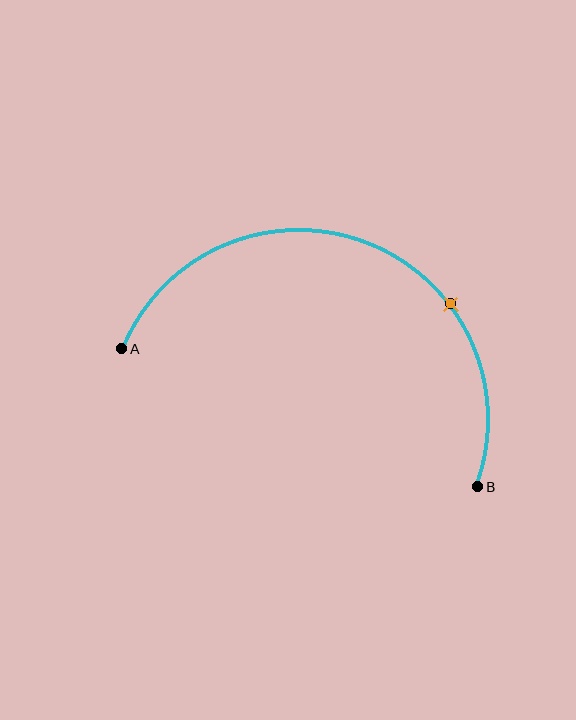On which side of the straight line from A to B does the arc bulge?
The arc bulges above the straight line connecting A and B.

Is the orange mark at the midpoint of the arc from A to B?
No. The orange mark lies on the arc but is closer to endpoint B. The arc midpoint would be at the point on the curve equidistant along the arc from both A and B.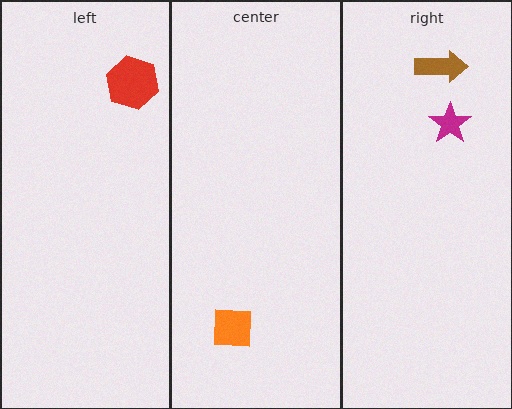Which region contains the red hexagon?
The left region.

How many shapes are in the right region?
2.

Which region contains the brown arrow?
The right region.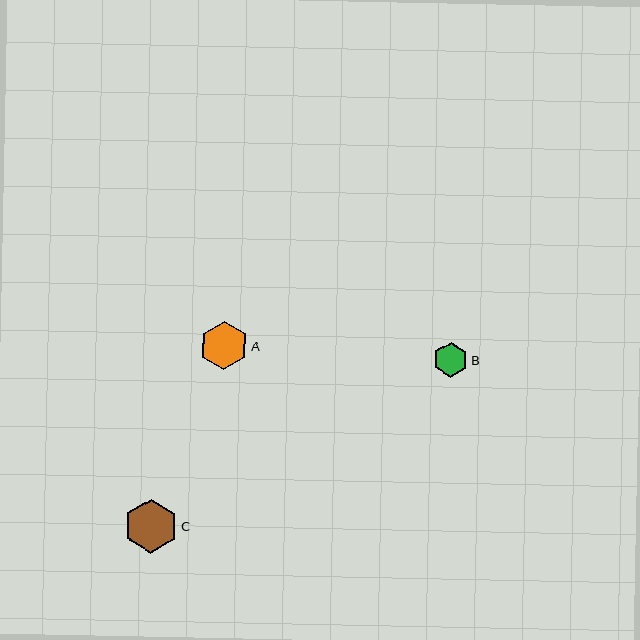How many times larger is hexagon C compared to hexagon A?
Hexagon C is approximately 1.1 times the size of hexagon A.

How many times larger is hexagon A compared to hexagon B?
Hexagon A is approximately 1.4 times the size of hexagon B.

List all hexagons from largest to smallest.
From largest to smallest: C, A, B.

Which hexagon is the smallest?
Hexagon B is the smallest with a size of approximately 35 pixels.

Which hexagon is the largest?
Hexagon C is the largest with a size of approximately 54 pixels.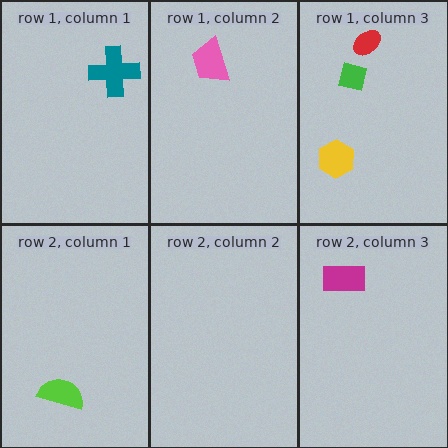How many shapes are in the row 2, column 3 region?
1.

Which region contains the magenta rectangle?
The row 2, column 3 region.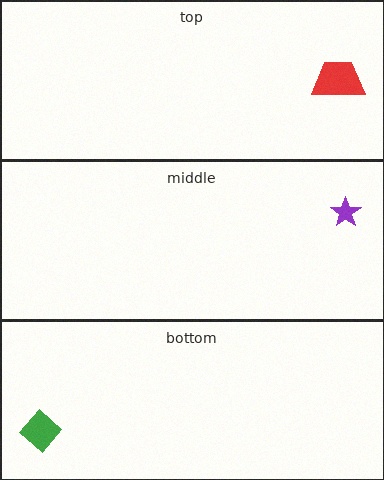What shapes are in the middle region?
The purple star.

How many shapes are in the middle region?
1.